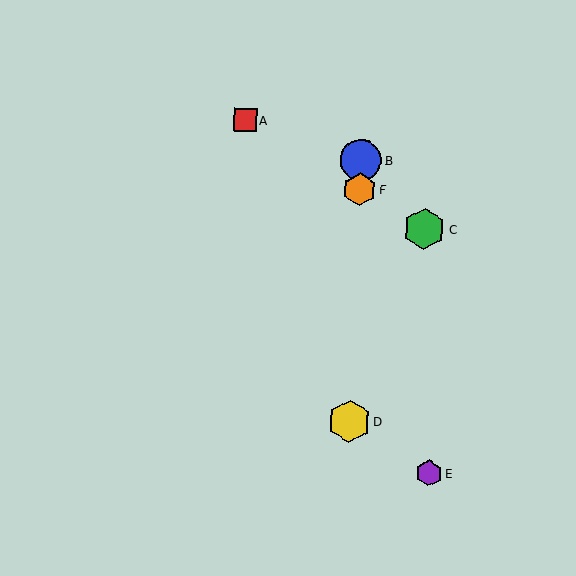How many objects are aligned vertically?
3 objects (B, D, F) are aligned vertically.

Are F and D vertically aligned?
Yes, both are at x≈359.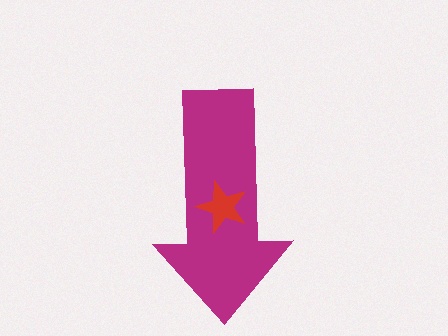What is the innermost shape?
The red star.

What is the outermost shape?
The magenta arrow.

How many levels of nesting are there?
2.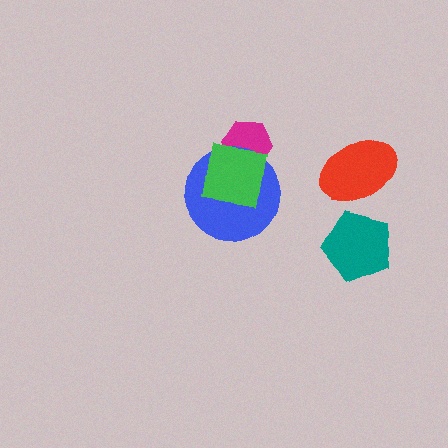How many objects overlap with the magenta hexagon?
2 objects overlap with the magenta hexagon.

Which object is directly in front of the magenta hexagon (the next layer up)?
The blue circle is directly in front of the magenta hexagon.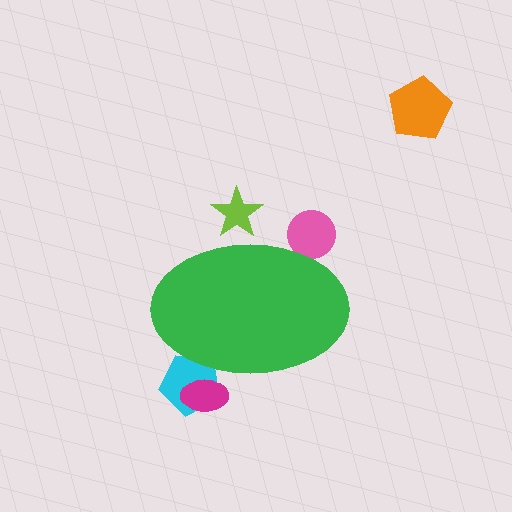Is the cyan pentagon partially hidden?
Yes, the cyan pentagon is partially hidden behind the green ellipse.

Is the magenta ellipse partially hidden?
Yes, the magenta ellipse is partially hidden behind the green ellipse.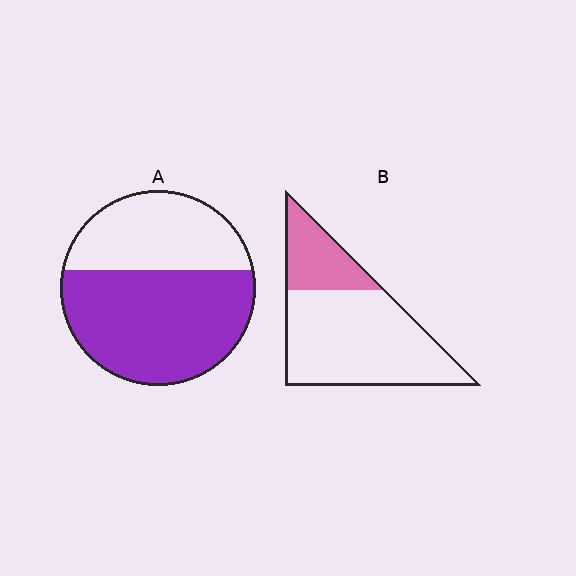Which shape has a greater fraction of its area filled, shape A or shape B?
Shape A.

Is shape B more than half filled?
No.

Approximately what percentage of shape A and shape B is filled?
A is approximately 60% and B is approximately 25%.